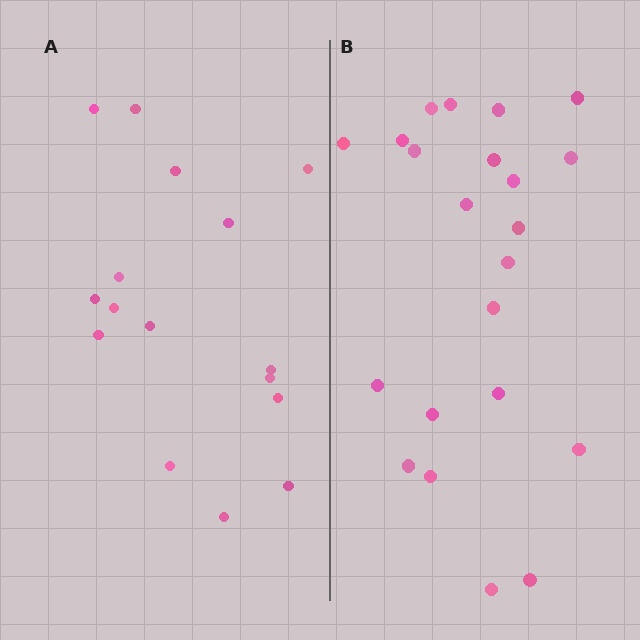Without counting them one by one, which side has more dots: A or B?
Region B (the right region) has more dots.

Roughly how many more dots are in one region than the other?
Region B has about 6 more dots than region A.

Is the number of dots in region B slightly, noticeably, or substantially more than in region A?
Region B has noticeably more, but not dramatically so. The ratio is roughly 1.4 to 1.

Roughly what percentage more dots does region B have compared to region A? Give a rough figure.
About 40% more.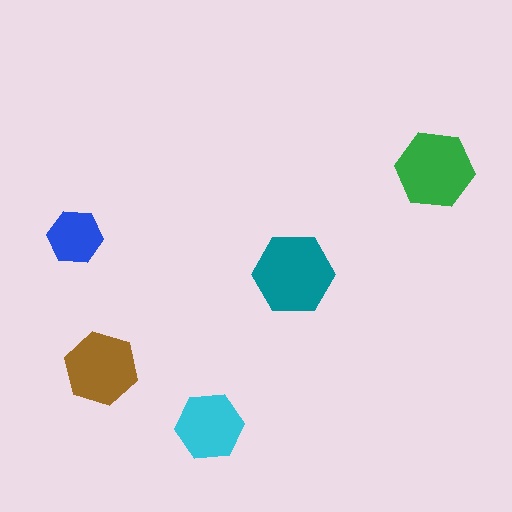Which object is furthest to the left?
The blue hexagon is leftmost.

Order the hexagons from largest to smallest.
the teal one, the green one, the brown one, the cyan one, the blue one.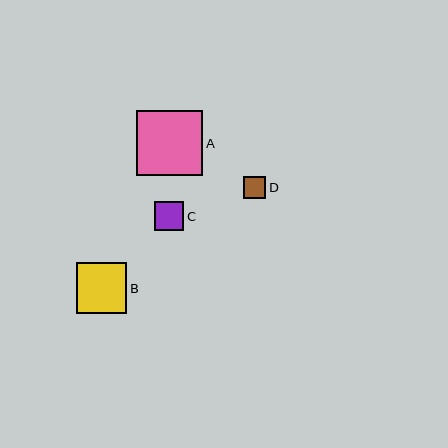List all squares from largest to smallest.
From largest to smallest: A, B, C, D.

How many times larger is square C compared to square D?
Square C is approximately 1.3 times the size of square D.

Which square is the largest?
Square A is the largest with a size of approximately 66 pixels.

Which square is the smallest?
Square D is the smallest with a size of approximately 22 pixels.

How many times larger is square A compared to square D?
Square A is approximately 3.0 times the size of square D.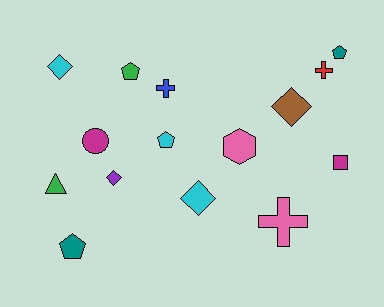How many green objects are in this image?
There are 2 green objects.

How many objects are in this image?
There are 15 objects.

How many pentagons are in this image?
There are 4 pentagons.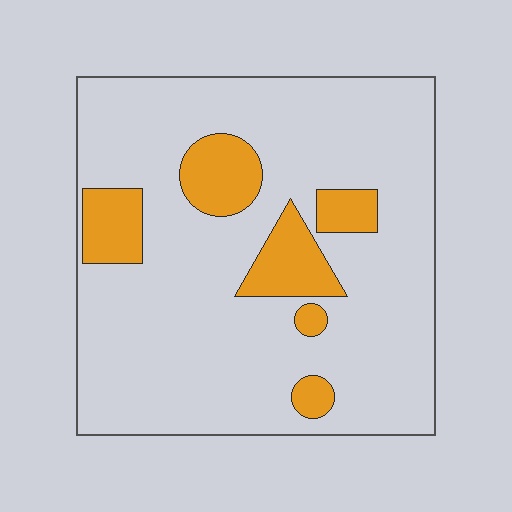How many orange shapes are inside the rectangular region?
6.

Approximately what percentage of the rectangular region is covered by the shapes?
Approximately 15%.